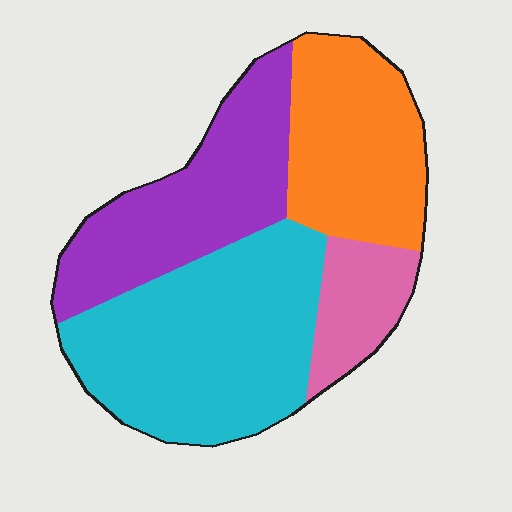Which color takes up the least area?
Pink, at roughly 10%.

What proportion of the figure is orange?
Orange covers around 25% of the figure.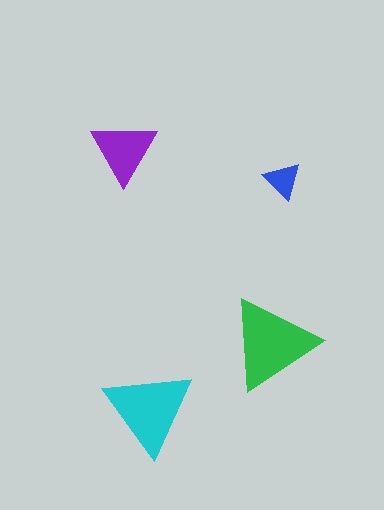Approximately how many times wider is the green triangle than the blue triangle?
About 2.5 times wider.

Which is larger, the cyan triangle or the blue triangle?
The cyan one.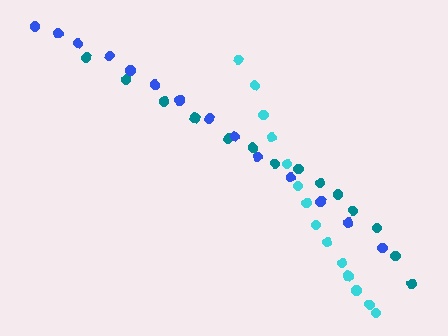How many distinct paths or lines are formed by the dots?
There are 3 distinct paths.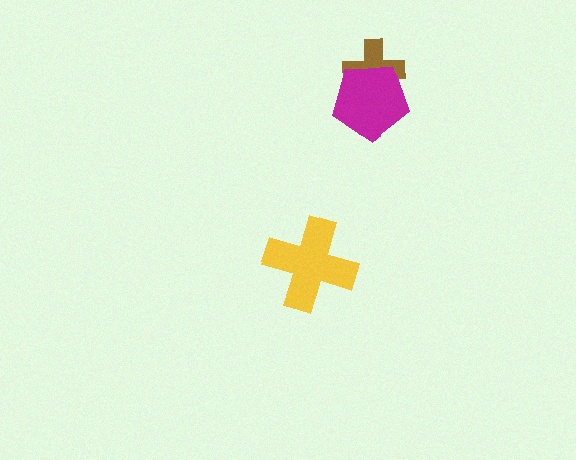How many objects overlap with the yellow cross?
0 objects overlap with the yellow cross.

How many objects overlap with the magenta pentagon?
1 object overlaps with the magenta pentagon.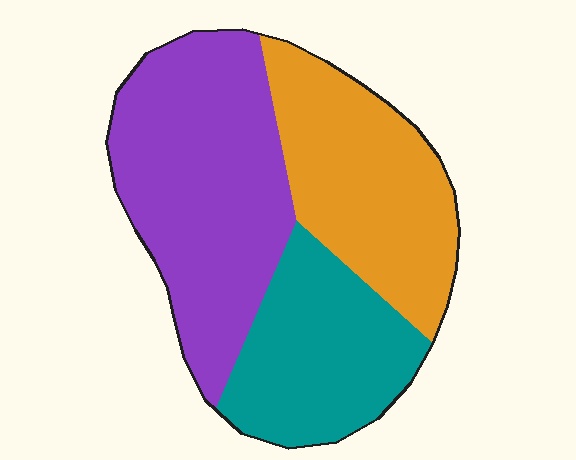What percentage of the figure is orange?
Orange takes up between a sixth and a third of the figure.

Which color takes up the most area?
Purple, at roughly 40%.